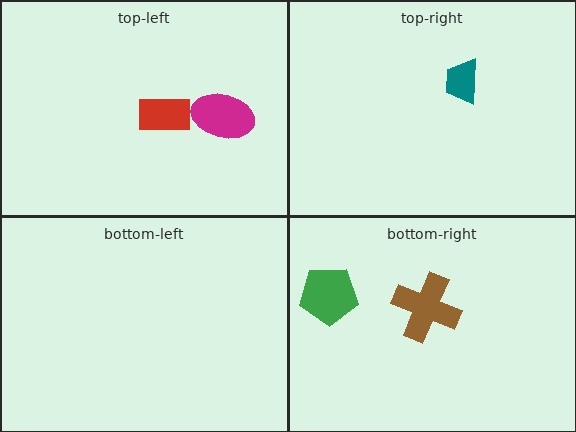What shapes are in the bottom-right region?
The brown cross, the green pentagon.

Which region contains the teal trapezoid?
The top-right region.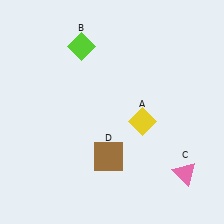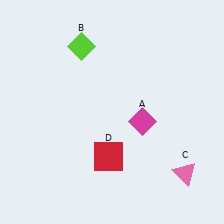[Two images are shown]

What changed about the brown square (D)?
In Image 1, D is brown. In Image 2, it changed to red.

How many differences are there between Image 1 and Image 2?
There are 2 differences between the two images.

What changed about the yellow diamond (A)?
In Image 1, A is yellow. In Image 2, it changed to magenta.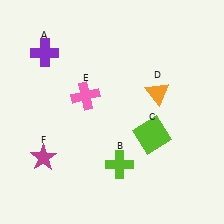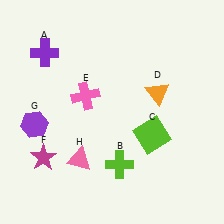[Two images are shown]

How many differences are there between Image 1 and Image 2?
There are 2 differences between the two images.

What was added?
A purple hexagon (G), a pink triangle (H) were added in Image 2.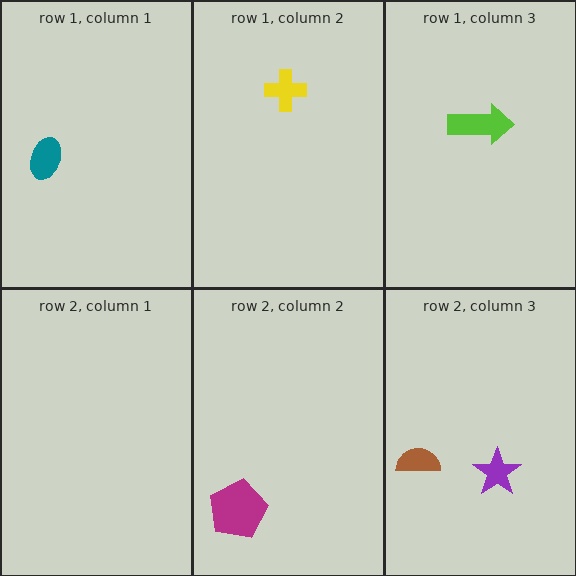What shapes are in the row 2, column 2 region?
The magenta pentagon.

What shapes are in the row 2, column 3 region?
The brown semicircle, the purple star.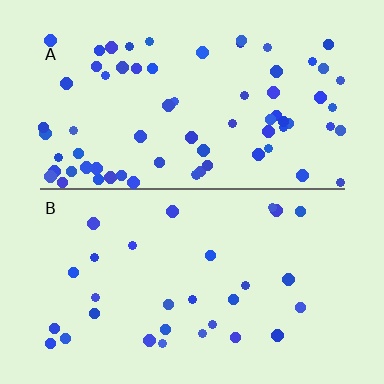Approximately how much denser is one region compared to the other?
Approximately 2.4× — region A over region B.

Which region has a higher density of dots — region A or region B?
A (the top).